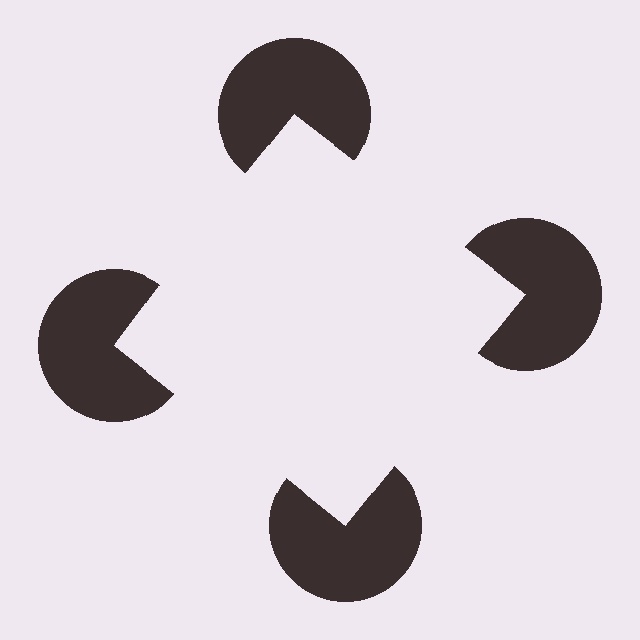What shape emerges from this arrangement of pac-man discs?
An illusory square — its edges are inferred from the aligned wedge cuts in the pac-man discs, not physically drawn.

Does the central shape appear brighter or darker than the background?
It typically appears slightly brighter than the background, even though no actual brightness change is drawn.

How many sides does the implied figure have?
4 sides.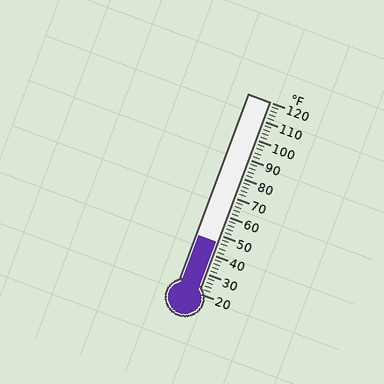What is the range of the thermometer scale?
The thermometer scale ranges from 20°F to 120°F.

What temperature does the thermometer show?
The thermometer shows approximately 46°F.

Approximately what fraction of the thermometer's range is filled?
The thermometer is filled to approximately 25% of its range.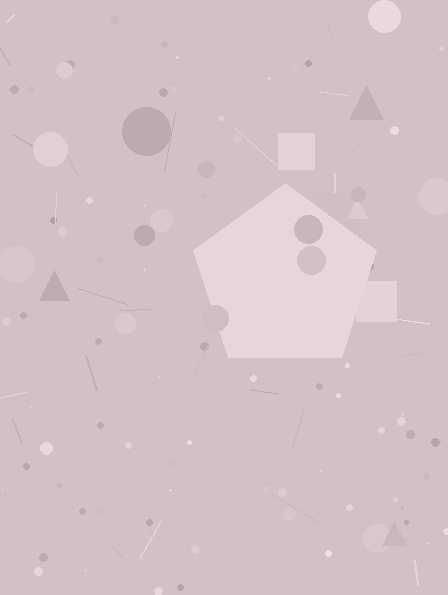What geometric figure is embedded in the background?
A pentagon is embedded in the background.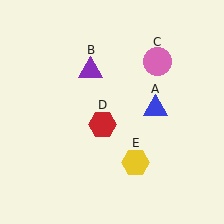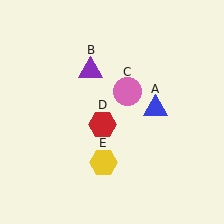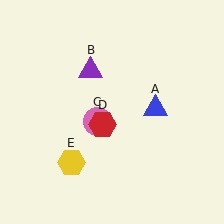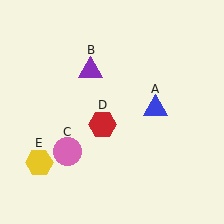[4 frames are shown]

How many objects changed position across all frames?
2 objects changed position: pink circle (object C), yellow hexagon (object E).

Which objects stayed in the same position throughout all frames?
Blue triangle (object A) and purple triangle (object B) and red hexagon (object D) remained stationary.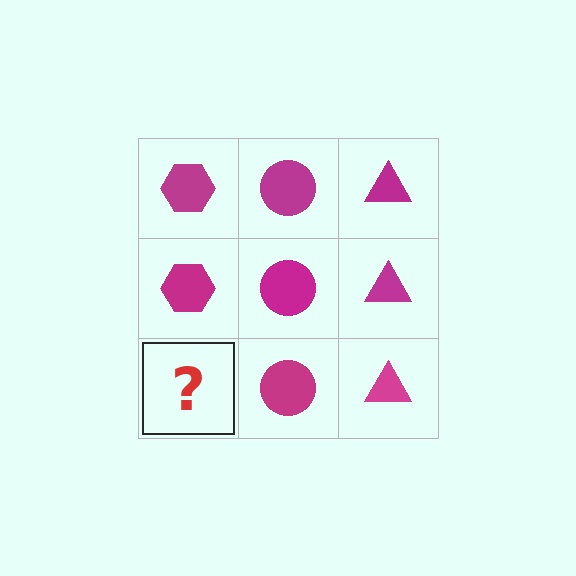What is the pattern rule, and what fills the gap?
The rule is that each column has a consistent shape. The gap should be filled with a magenta hexagon.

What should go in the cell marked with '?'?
The missing cell should contain a magenta hexagon.